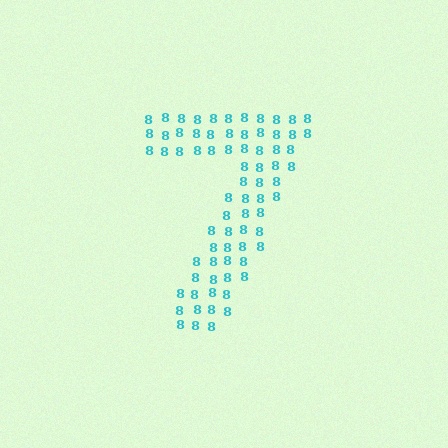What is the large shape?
The large shape is the digit 7.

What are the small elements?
The small elements are digit 8's.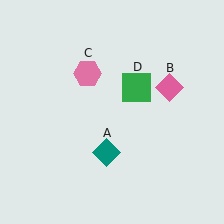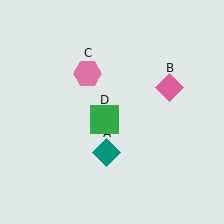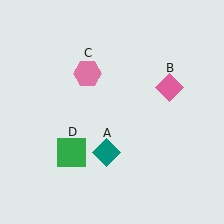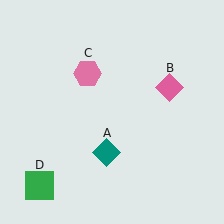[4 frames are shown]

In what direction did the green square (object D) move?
The green square (object D) moved down and to the left.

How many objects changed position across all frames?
1 object changed position: green square (object D).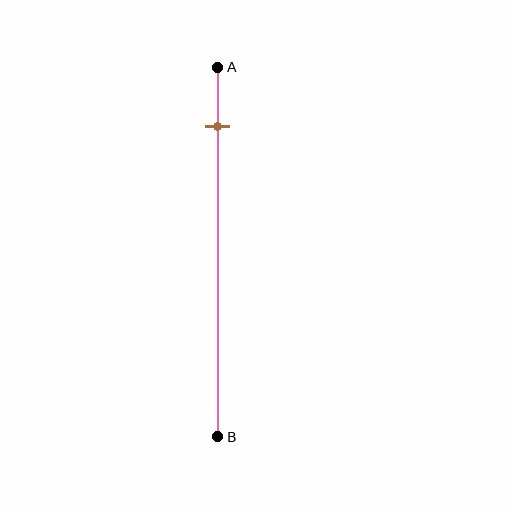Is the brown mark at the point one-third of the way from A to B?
No, the mark is at about 15% from A, not at the 33% one-third point.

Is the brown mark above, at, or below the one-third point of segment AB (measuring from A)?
The brown mark is above the one-third point of segment AB.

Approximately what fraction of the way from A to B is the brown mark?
The brown mark is approximately 15% of the way from A to B.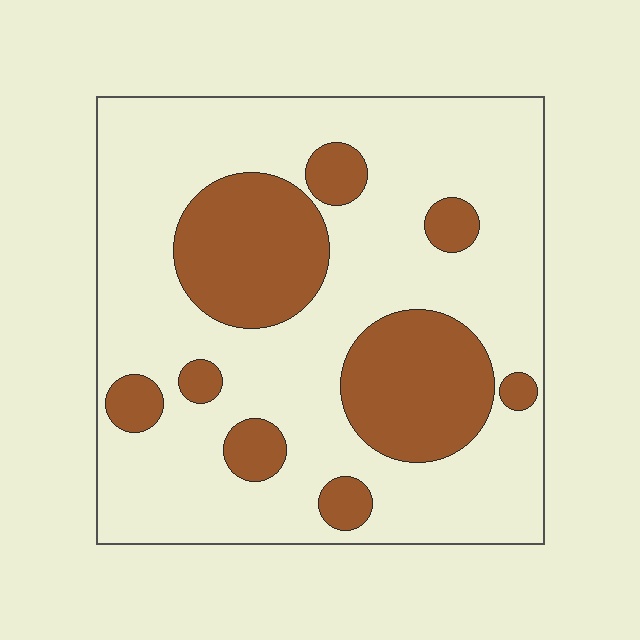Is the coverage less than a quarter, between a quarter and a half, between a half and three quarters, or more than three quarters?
Between a quarter and a half.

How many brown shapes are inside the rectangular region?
9.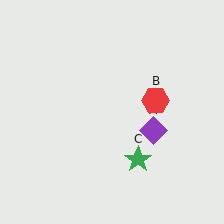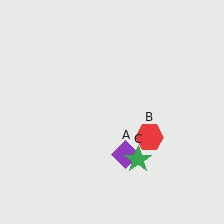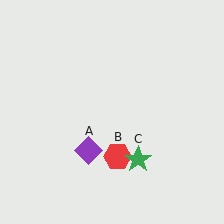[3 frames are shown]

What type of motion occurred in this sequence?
The purple diamond (object A), red hexagon (object B) rotated clockwise around the center of the scene.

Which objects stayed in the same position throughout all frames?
Green star (object C) remained stationary.